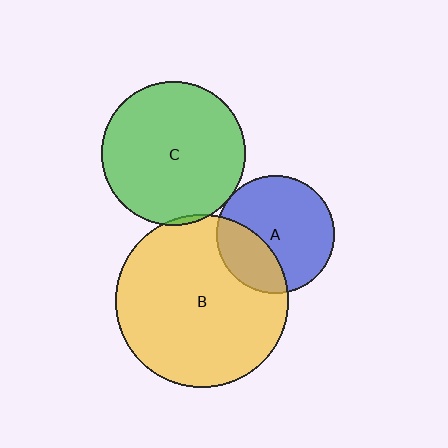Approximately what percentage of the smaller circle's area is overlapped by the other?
Approximately 5%.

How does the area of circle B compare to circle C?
Approximately 1.4 times.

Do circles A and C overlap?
Yes.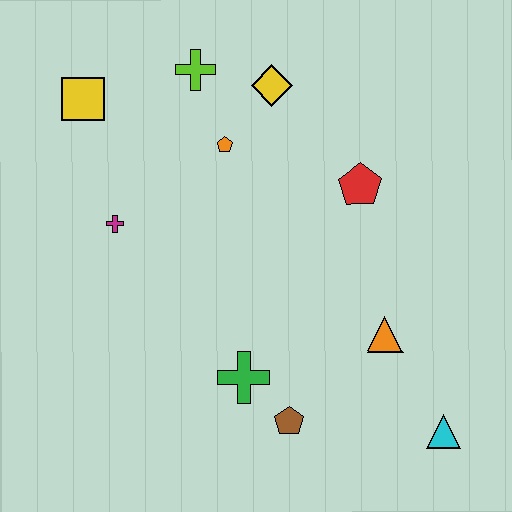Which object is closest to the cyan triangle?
The orange triangle is closest to the cyan triangle.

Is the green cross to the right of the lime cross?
Yes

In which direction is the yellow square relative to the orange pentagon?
The yellow square is to the left of the orange pentagon.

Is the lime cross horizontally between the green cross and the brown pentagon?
No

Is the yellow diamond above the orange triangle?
Yes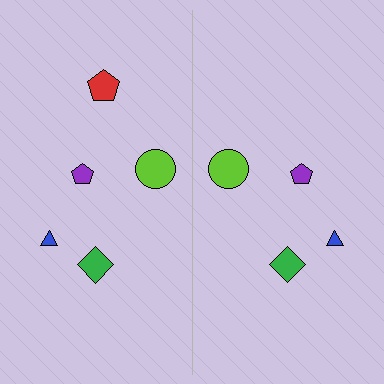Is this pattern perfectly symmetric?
No, the pattern is not perfectly symmetric. A red pentagon is missing from the right side.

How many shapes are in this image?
There are 9 shapes in this image.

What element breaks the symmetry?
A red pentagon is missing from the right side.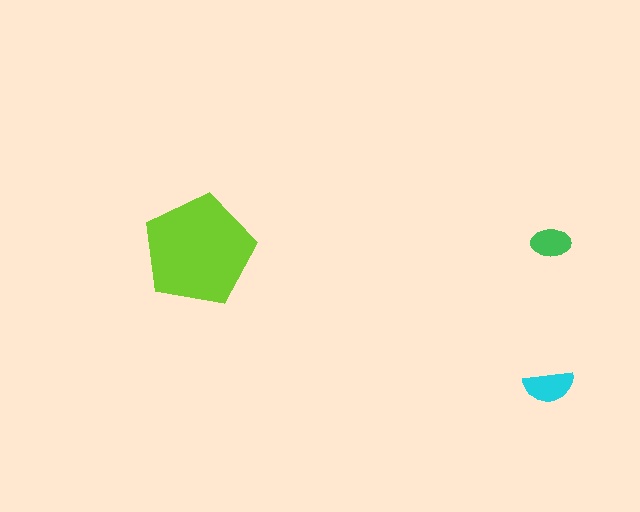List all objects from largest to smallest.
The lime pentagon, the cyan semicircle, the green ellipse.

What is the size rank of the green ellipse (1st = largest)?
3rd.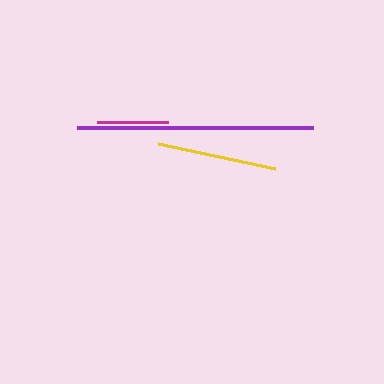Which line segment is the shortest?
The magenta line is the shortest at approximately 71 pixels.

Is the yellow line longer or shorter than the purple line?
The purple line is longer than the yellow line.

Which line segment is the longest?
The purple line is the longest at approximately 236 pixels.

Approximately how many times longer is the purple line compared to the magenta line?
The purple line is approximately 3.3 times the length of the magenta line.